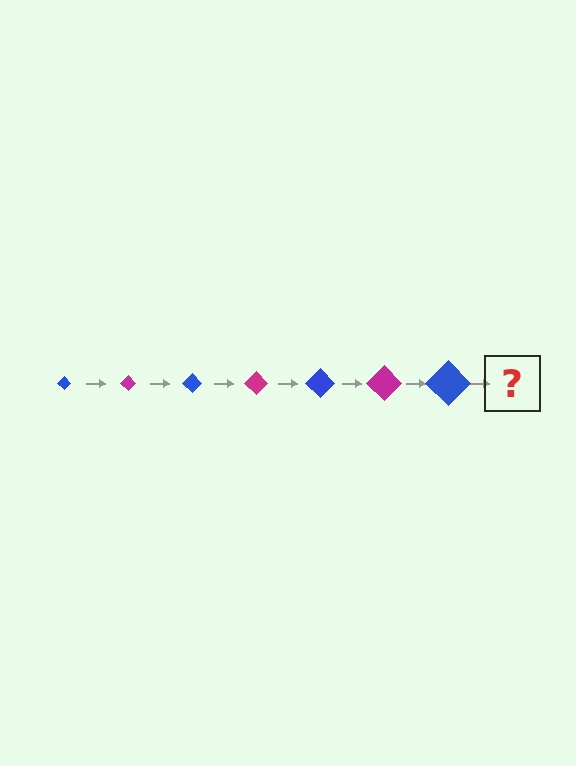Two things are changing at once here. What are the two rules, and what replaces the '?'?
The two rules are that the diamond grows larger each step and the color cycles through blue and magenta. The '?' should be a magenta diamond, larger than the previous one.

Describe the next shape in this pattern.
It should be a magenta diamond, larger than the previous one.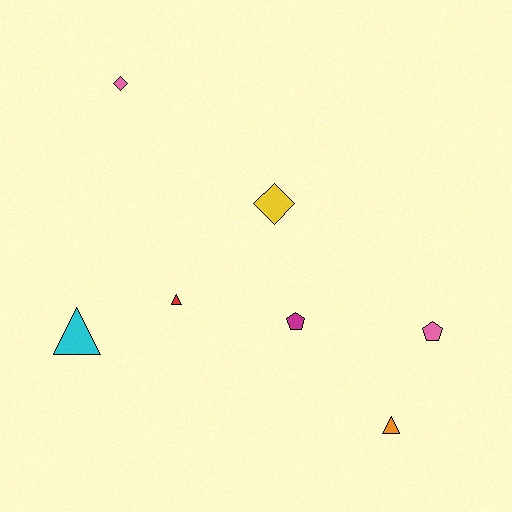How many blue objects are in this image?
There are no blue objects.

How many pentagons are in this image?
There are 2 pentagons.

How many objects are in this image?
There are 7 objects.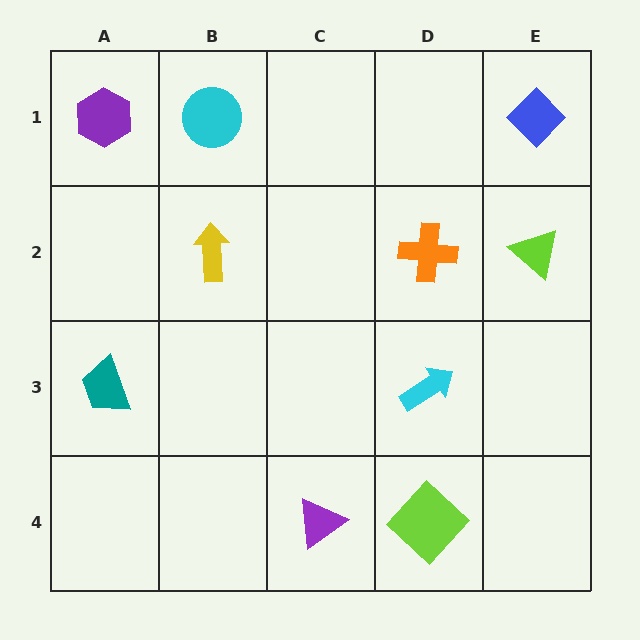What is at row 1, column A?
A purple hexagon.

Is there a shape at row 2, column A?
No, that cell is empty.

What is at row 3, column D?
A cyan arrow.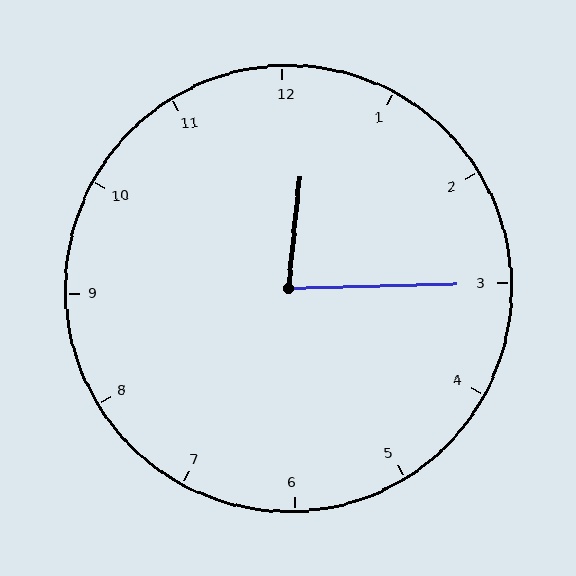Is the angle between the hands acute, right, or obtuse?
It is acute.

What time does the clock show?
12:15.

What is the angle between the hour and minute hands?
Approximately 82 degrees.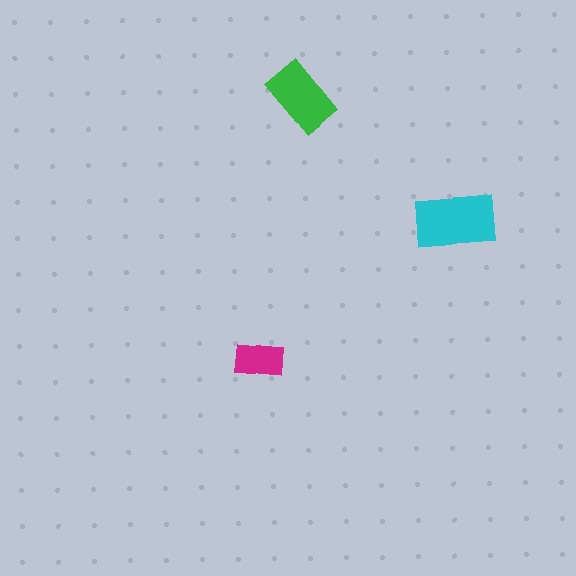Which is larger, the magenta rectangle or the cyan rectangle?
The cyan one.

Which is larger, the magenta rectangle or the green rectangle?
The green one.